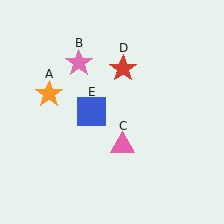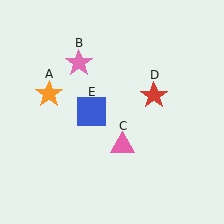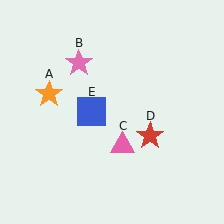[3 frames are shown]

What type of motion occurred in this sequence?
The red star (object D) rotated clockwise around the center of the scene.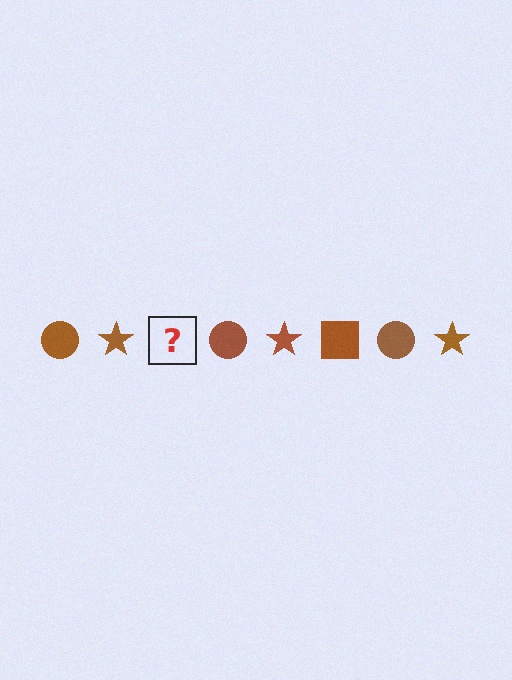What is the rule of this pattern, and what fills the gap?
The rule is that the pattern cycles through circle, star, square shapes in brown. The gap should be filled with a brown square.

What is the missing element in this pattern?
The missing element is a brown square.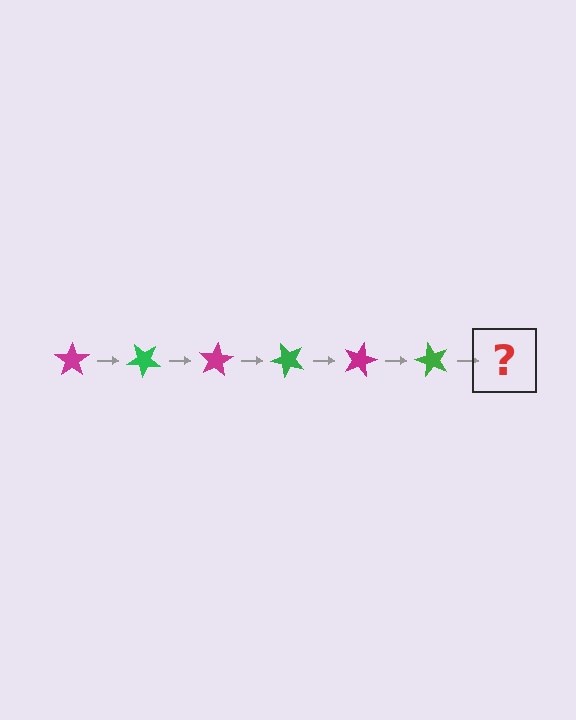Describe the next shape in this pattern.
It should be a magenta star, rotated 240 degrees from the start.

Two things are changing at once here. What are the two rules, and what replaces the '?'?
The two rules are that it rotates 40 degrees each step and the color cycles through magenta and green. The '?' should be a magenta star, rotated 240 degrees from the start.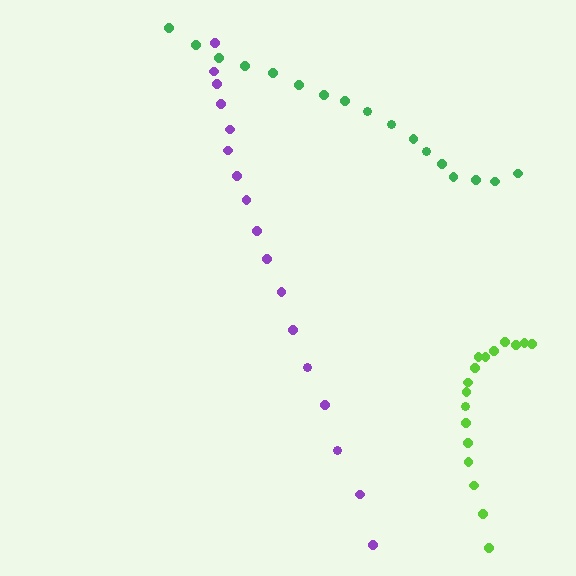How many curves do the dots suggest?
There are 3 distinct paths.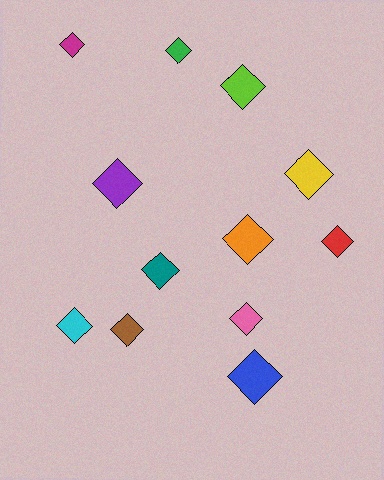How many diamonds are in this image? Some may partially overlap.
There are 12 diamonds.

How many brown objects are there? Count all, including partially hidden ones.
There is 1 brown object.